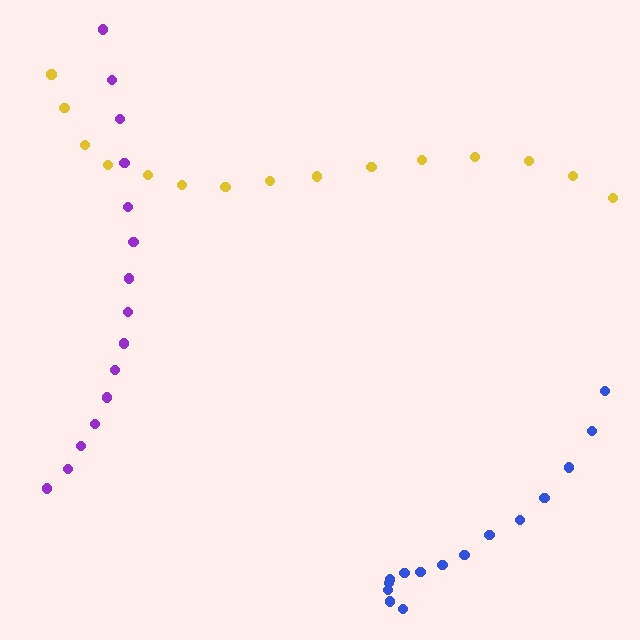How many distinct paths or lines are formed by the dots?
There are 3 distinct paths.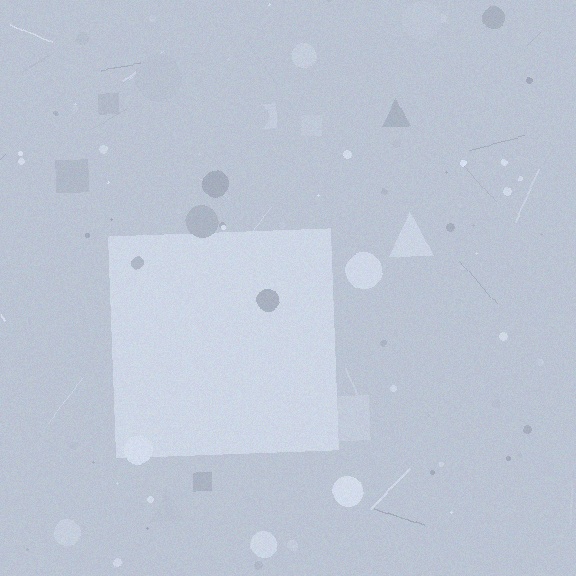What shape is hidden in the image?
A square is hidden in the image.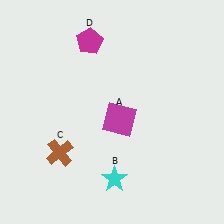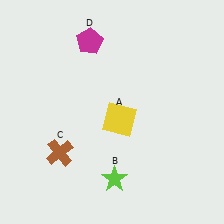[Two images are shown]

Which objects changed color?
A changed from magenta to yellow. B changed from cyan to lime.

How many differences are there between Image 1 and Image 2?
There are 2 differences between the two images.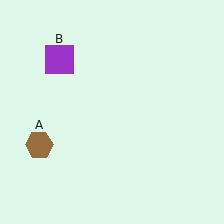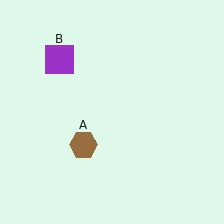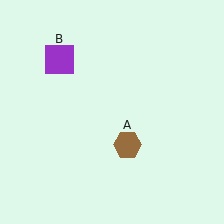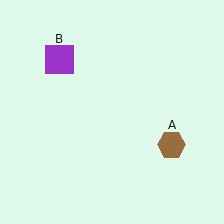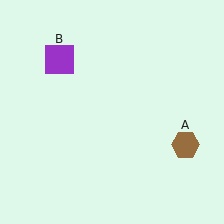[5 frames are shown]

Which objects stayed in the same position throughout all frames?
Purple square (object B) remained stationary.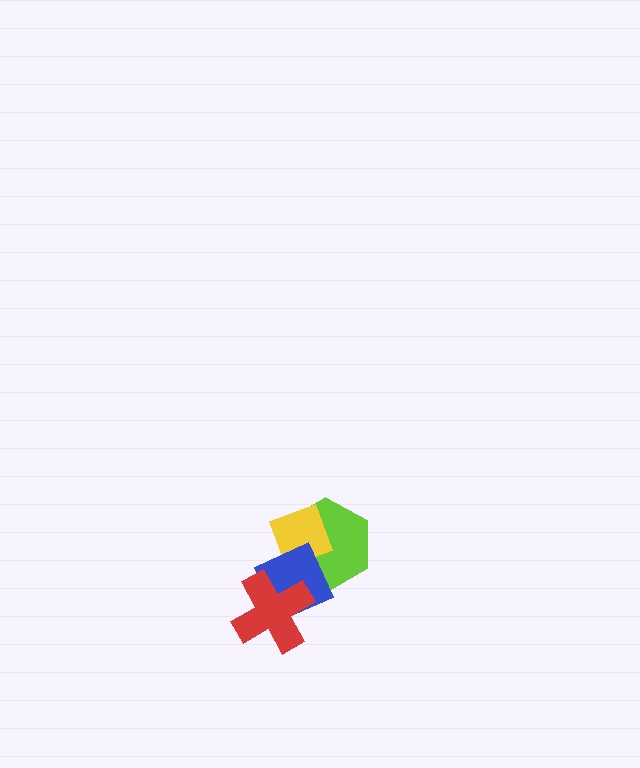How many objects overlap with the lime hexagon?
2 objects overlap with the lime hexagon.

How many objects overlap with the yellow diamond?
2 objects overlap with the yellow diamond.